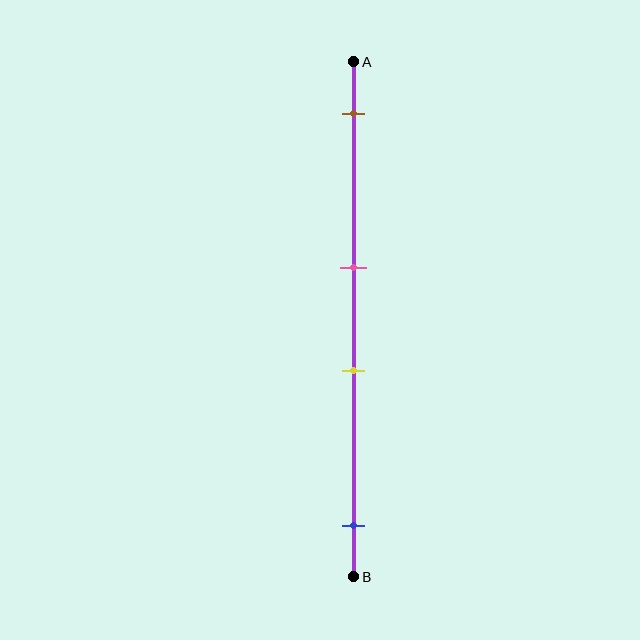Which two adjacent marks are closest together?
The pink and yellow marks are the closest adjacent pair.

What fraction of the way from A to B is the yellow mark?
The yellow mark is approximately 60% (0.6) of the way from A to B.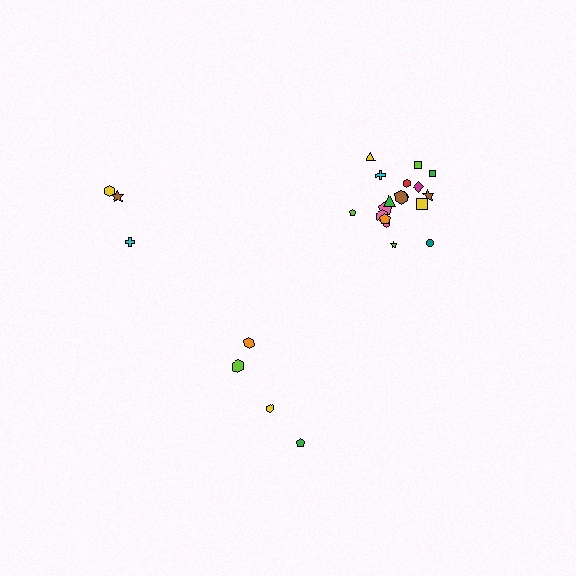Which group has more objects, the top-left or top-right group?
The top-right group.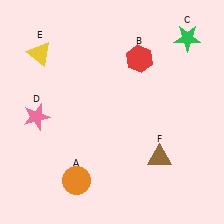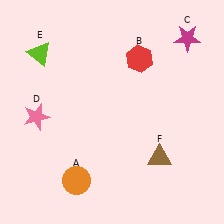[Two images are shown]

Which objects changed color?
C changed from green to magenta. E changed from yellow to lime.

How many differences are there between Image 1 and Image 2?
There are 2 differences between the two images.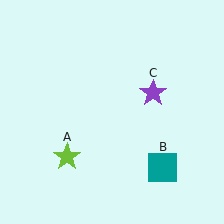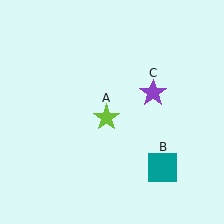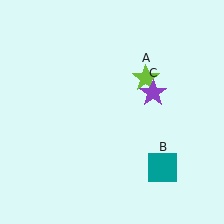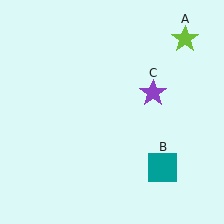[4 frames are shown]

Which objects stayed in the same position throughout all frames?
Teal square (object B) and purple star (object C) remained stationary.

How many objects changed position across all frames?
1 object changed position: lime star (object A).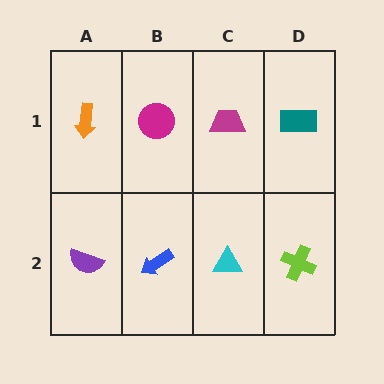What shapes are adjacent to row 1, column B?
A blue arrow (row 2, column B), an orange arrow (row 1, column A), a magenta trapezoid (row 1, column C).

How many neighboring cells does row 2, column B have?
3.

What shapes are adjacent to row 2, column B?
A magenta circle (row 1, column B), a purple semicircle (row 2, column A), a cyan triangle (row 2, column C).